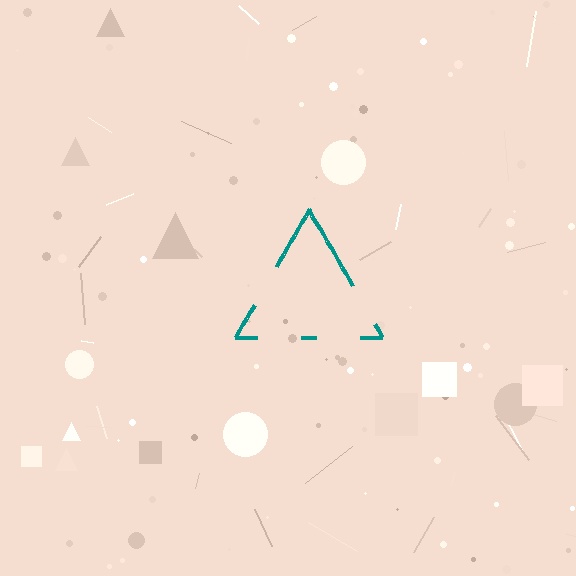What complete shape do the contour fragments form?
The contour fragments form a triangle.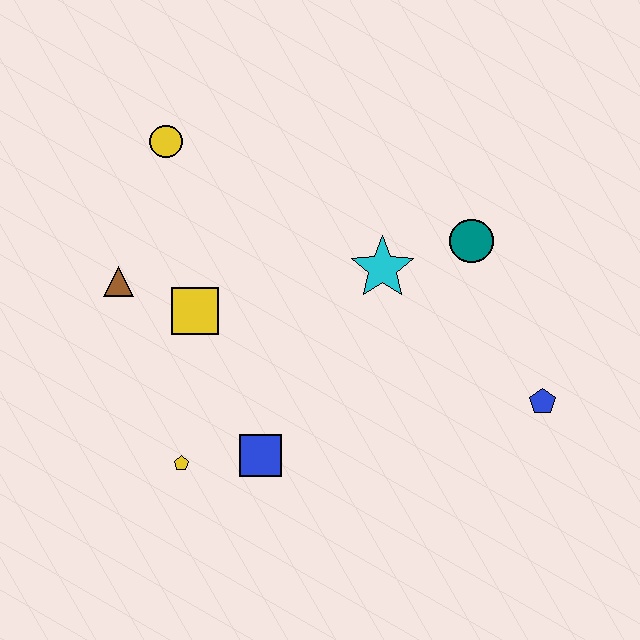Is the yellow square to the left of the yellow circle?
No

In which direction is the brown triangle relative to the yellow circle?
The brown triangle is below the yellow circle.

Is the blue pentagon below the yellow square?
Yes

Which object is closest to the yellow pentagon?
The blue square is closest to the yellow pentagon.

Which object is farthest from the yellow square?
The blue pentagon is farthest from the yellow square.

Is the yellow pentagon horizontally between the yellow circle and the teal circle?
Yes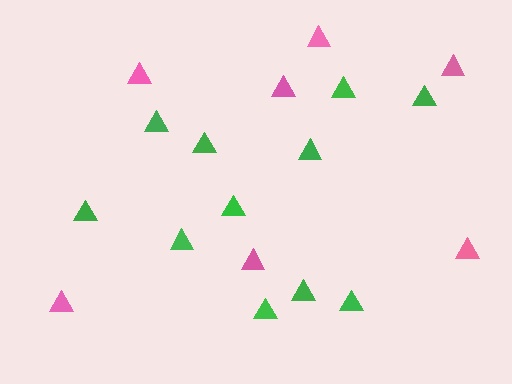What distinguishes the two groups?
There are 2 groups: one group of green triangles (11) and one group of pink triangles (7).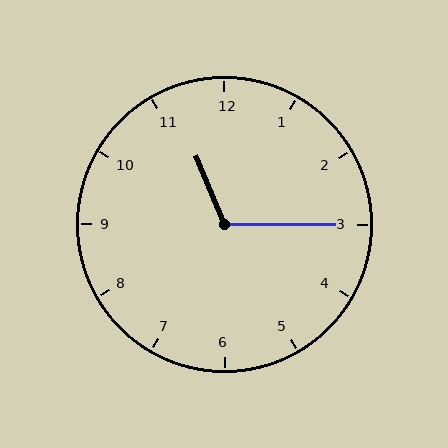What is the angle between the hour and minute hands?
Approximately 112 degrees.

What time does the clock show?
11:15.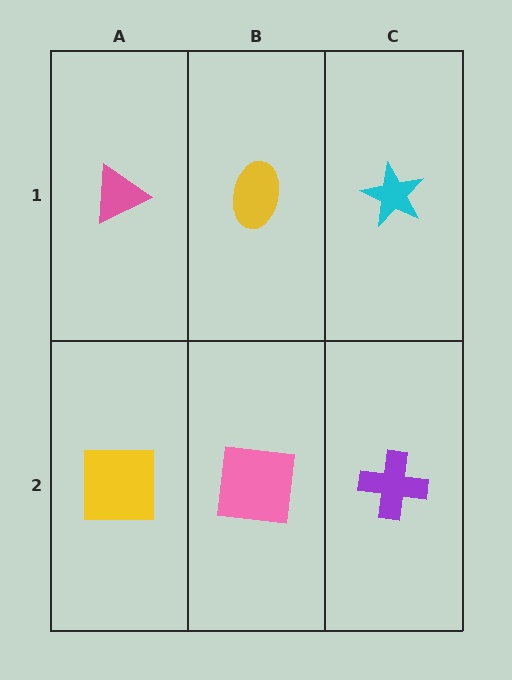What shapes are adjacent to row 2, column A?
A pink triangle (row 1, column A), a pink square (row 2, column B).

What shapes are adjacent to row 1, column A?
A yellow square (row 2, column A), a yellow ellipse (row 1, column B).